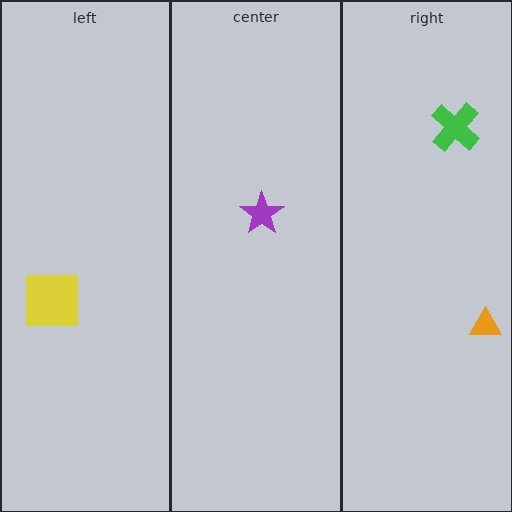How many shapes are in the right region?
2.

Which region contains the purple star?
The center region.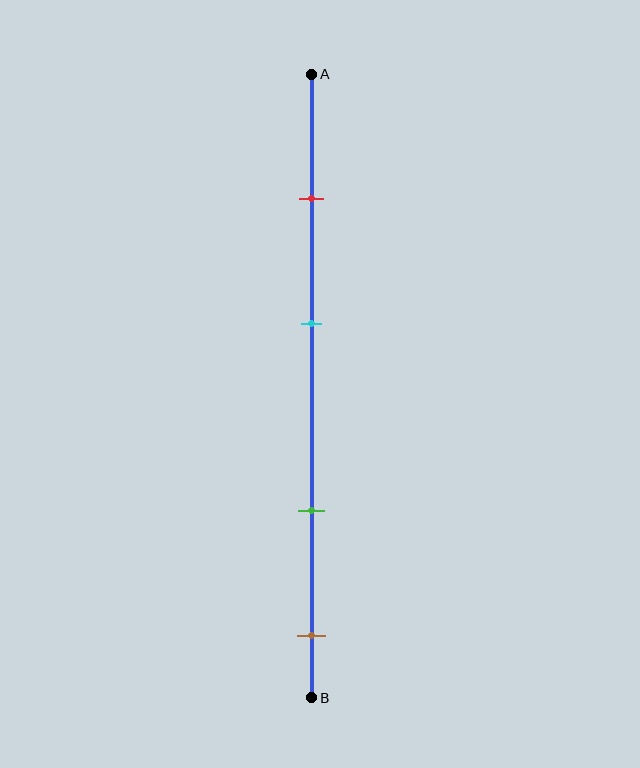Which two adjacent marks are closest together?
The red and cyan marks are the closest adjacent pair.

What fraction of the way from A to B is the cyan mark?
The cyan mark is approximately 40% (0.4) of the way from A to B.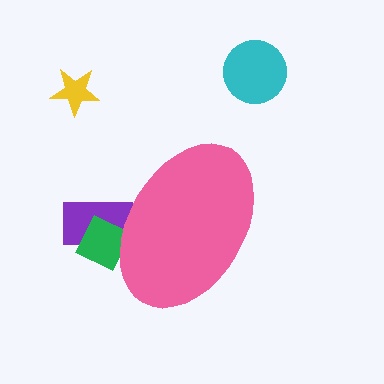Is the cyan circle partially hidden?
No, the cyan circle is fully visible.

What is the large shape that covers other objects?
A pink ellipse.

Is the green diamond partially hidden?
Yes, the green diamond is partially hidden behind the pink ellipse.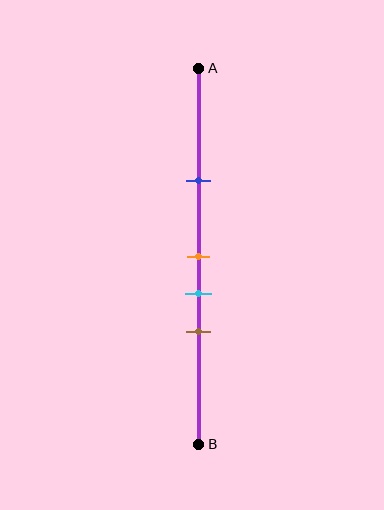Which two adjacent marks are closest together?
The orange and cyan marks are the closest adjacent pair.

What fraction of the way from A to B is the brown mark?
The brown mark is approximately 70% (0.7) of the way from A to B.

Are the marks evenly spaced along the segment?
No, the marks are not evenly spaced.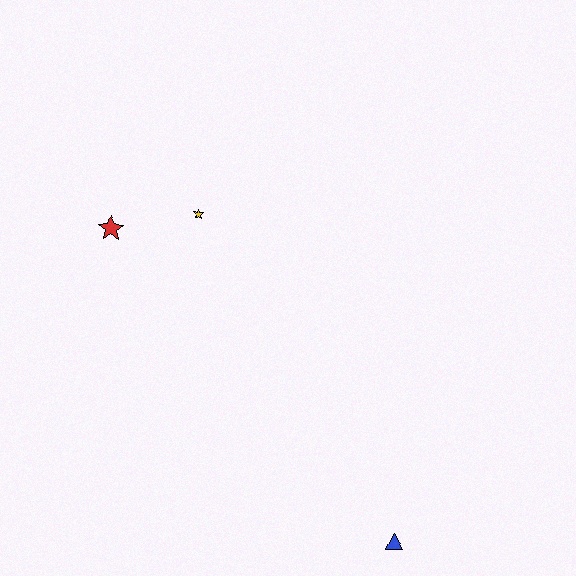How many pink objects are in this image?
There are no pink objects.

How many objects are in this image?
There are 3 objects.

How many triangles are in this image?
There is 1 triangle.